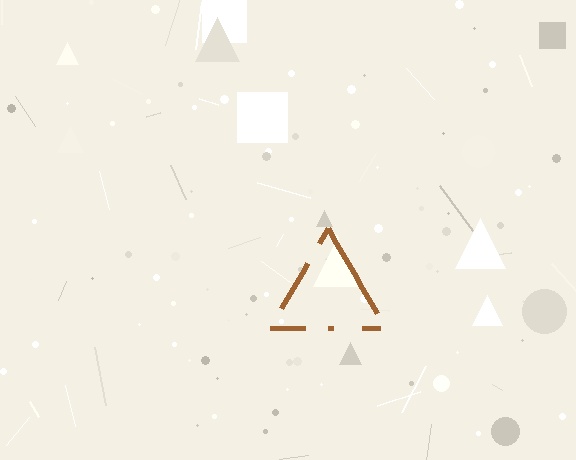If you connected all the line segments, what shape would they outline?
They would outline a triangle.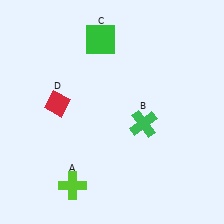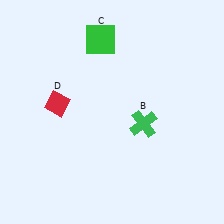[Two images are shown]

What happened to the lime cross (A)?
The lime cross (A) was removed in Image 2. It was in the bottom-left area of Image 1.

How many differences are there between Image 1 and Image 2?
There is 1 difference between the two images.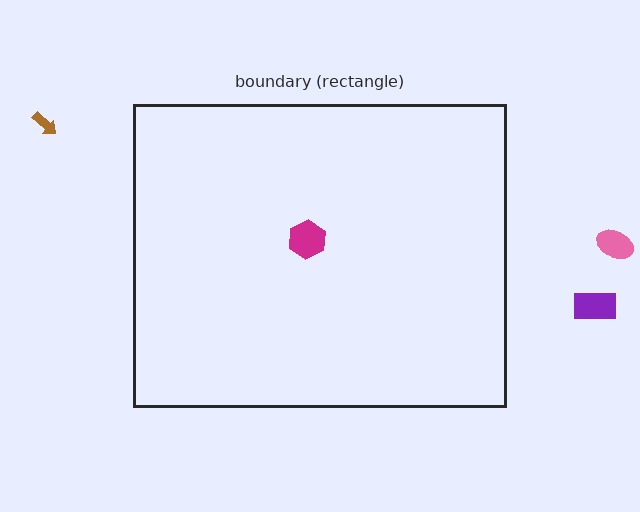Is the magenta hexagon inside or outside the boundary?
Inside.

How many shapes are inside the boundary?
1 inside, 3 outside.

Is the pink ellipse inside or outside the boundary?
Outside.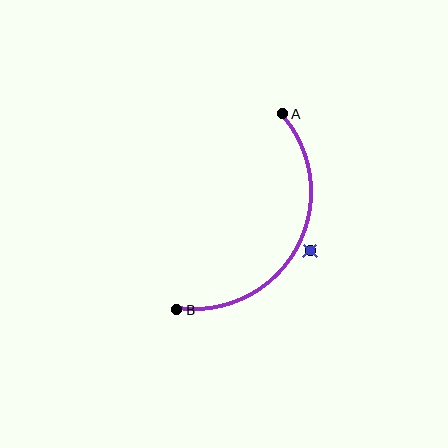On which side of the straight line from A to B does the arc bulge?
The arc bulges to the right of the straight line connecting A and B.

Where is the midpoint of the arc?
The arc midpoint is the point on the curve farthest from the straight line joining A and B. It sits to the right of that line.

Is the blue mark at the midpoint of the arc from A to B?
No — the blue mark does not lie on the arc at all. It sits slightly outside the curve.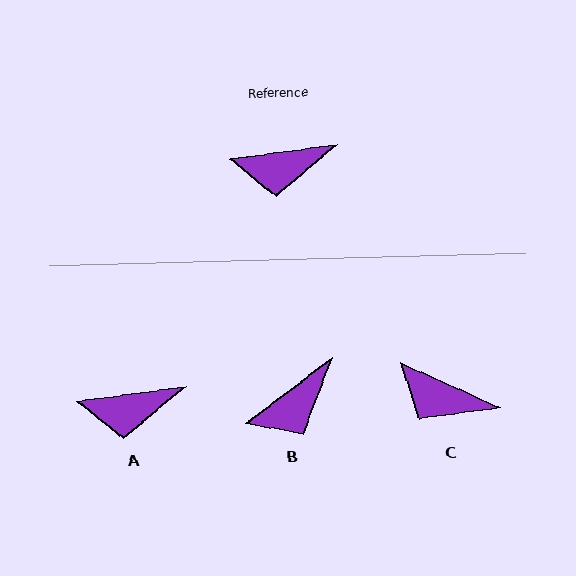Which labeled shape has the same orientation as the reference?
A.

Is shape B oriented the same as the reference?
No, it is off by about 29 degrees.